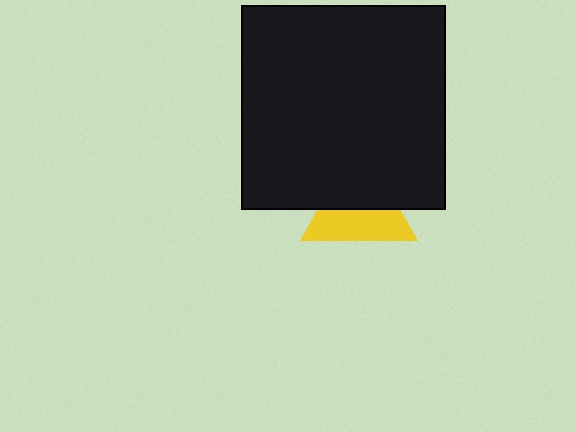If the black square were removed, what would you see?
You would see the complete yellow triangle.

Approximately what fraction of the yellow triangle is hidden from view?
Roughly 48% of the yellow triangle is hidden behind the black square.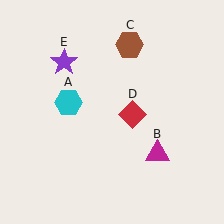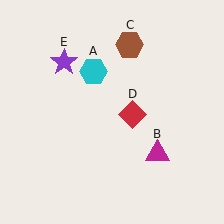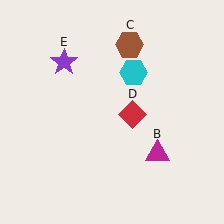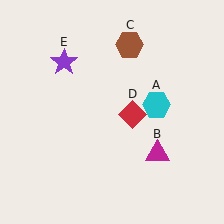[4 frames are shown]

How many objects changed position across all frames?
1 object changed position: cyan hexagon (object A).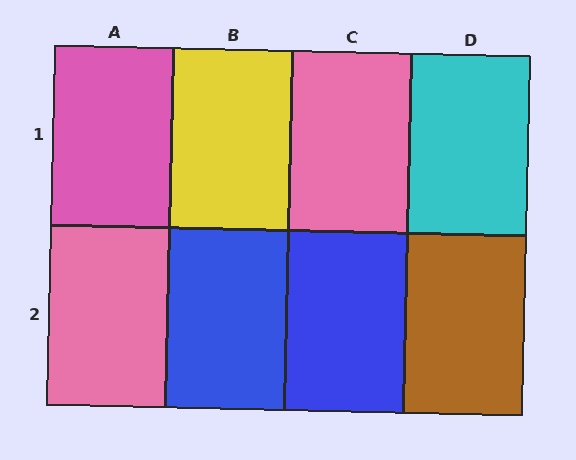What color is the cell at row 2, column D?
Brown.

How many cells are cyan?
1 cell is cyan.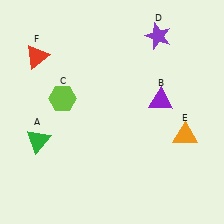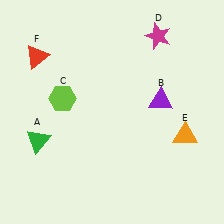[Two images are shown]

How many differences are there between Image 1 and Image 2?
There is 1 difference between the two images.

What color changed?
The star (D) changed from purple in Image 1 to magenta in Image 2.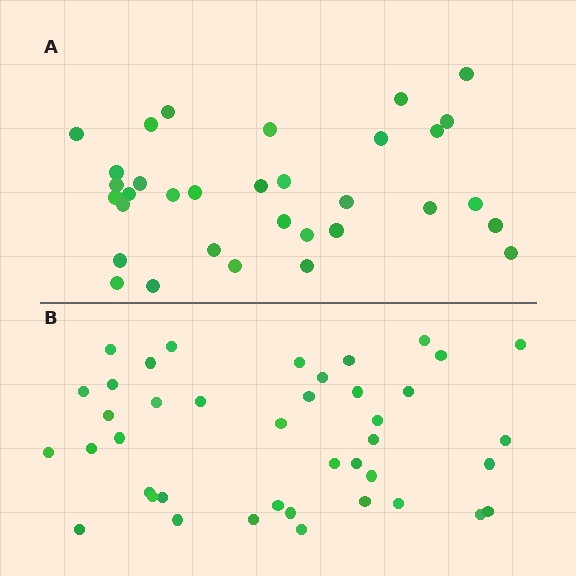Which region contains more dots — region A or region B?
Region B (the bottom region) has more dots.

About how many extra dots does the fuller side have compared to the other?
Region B has roughly 8 or so more dots than region A.